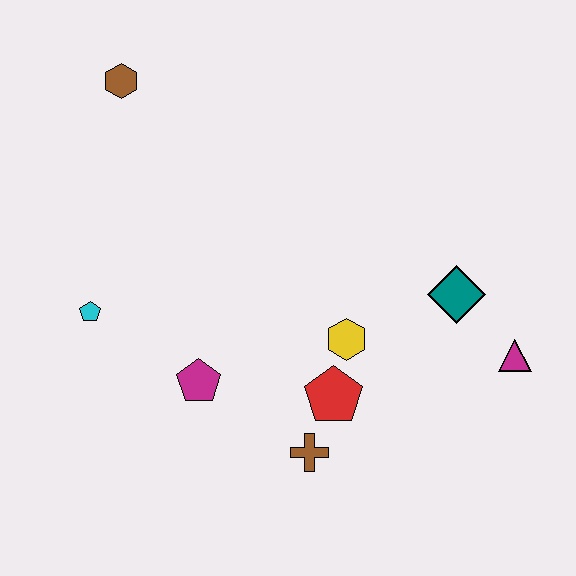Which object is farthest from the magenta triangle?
The brown hexagon is farthest from the magenta triangle.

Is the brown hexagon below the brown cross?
No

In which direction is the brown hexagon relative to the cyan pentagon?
The brown hexagon is above the cyan pentagon.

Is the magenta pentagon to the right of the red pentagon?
No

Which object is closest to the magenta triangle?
The teal diamond is closest to the magenta triangle.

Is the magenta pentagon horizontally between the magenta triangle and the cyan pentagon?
Yes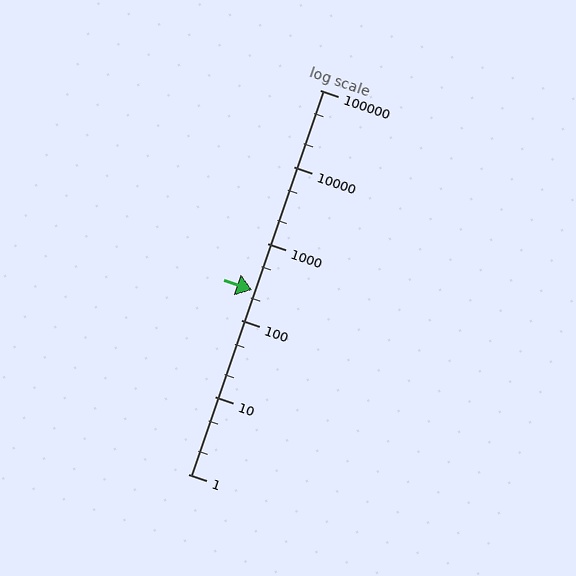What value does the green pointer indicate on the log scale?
The pointer indicates approximately 250.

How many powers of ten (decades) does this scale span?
The scale spans 5 decades, from 1 to 100000.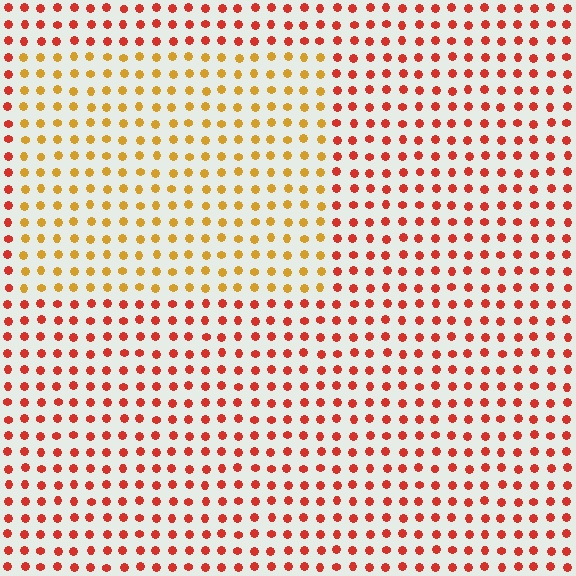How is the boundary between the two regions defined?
The boundary is defined purely by a slight shift in hue (about 38 degrees). Spacing, size, and orientation are identical on both sides.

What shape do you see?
I see a rectangle.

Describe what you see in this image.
The image is filled with small red elements in a uniform arrangement. A rectangle-shaped region is visible where the elements are tinted to a slightly different hue, forming a subtle color boundary.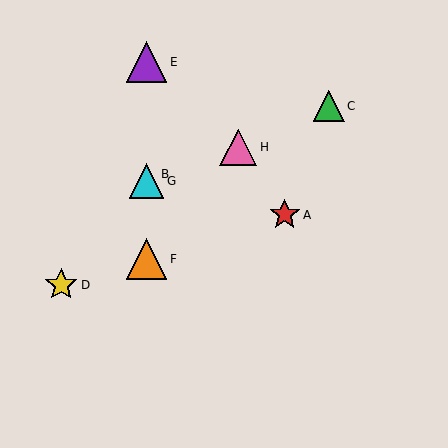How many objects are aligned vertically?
4 objects (B, E, F, G) are aligned vertically.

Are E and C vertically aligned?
No, E is at x≈147 and C is at x≈329.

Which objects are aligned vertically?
Objects B, E, F, G are aligned vertically.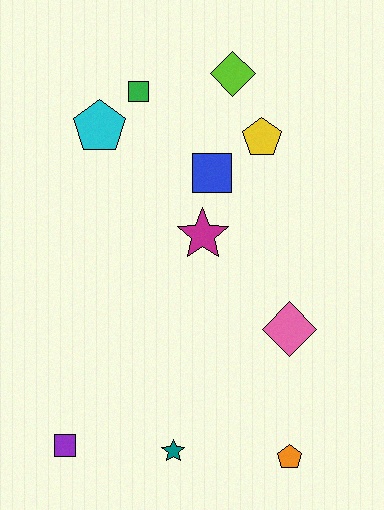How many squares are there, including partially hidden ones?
There are 3 squares.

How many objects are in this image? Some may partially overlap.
There are 10 objects.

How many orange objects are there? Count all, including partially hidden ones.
There is 1 orange object.